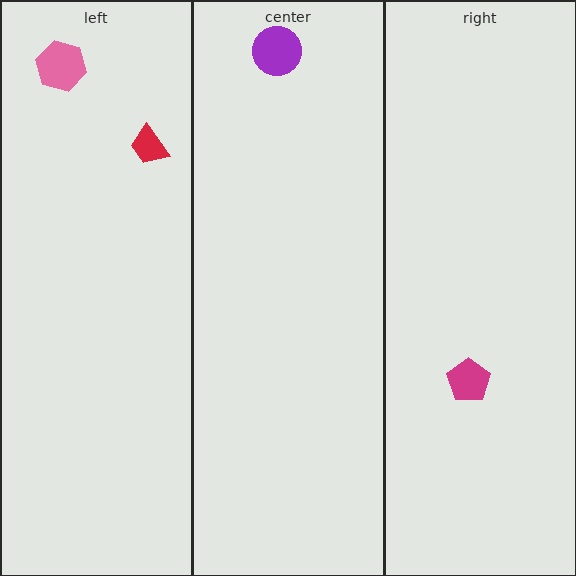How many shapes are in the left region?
2.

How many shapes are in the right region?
1.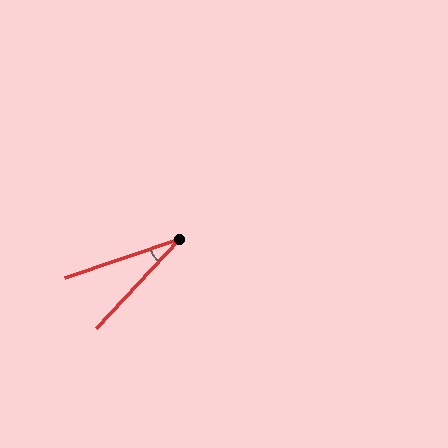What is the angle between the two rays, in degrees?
Approximately 29 degrees.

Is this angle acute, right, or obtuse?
It is acute.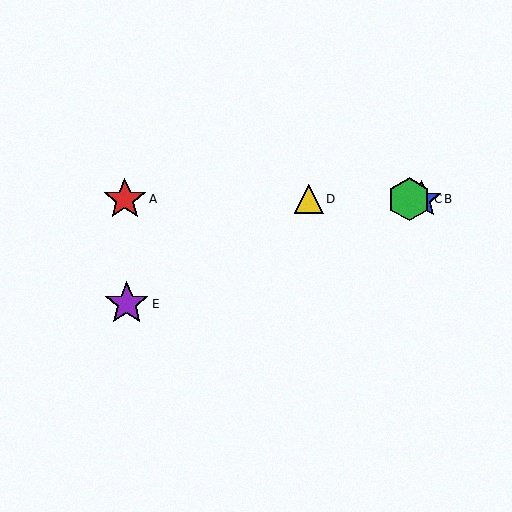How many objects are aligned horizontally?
4 objects (A, B, C, D) are aligned horizontally.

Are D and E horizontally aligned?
No, D is at y≈199 and E is at y≈304.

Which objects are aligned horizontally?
Objects A, B, C, D are aligned horizontally.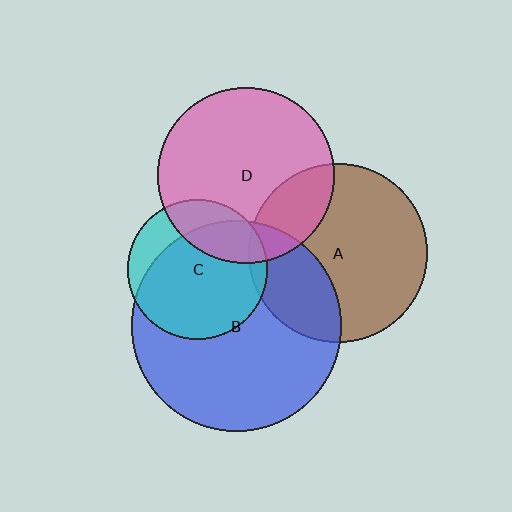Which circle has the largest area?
Circle B (blue).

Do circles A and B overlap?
Yes.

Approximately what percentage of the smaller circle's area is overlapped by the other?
Approximately 30%.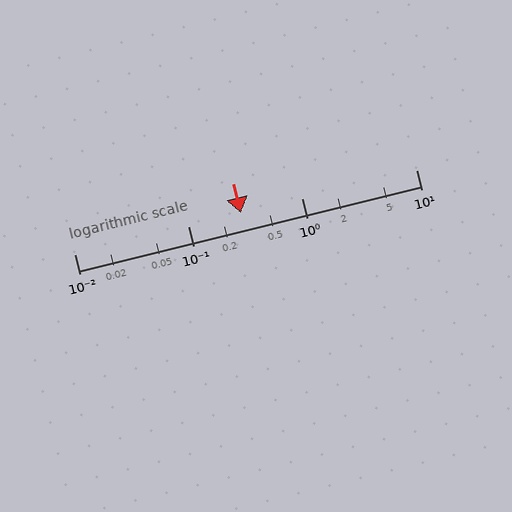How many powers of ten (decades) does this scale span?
The scale spans 3 decades, from 0.01 to 10.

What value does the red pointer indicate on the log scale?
The pointer indicates approximately 0.29.